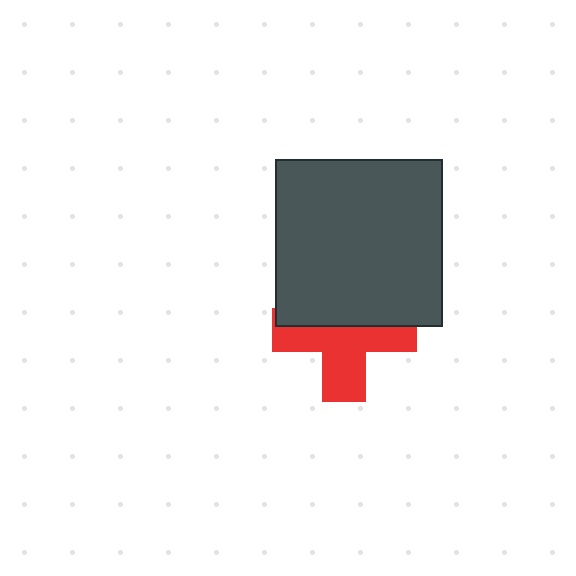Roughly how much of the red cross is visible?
About half of it is visible (roughly 53%).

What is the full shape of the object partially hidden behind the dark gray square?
The partially hidden object is a red cross.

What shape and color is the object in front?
The object in front is a dark gray square.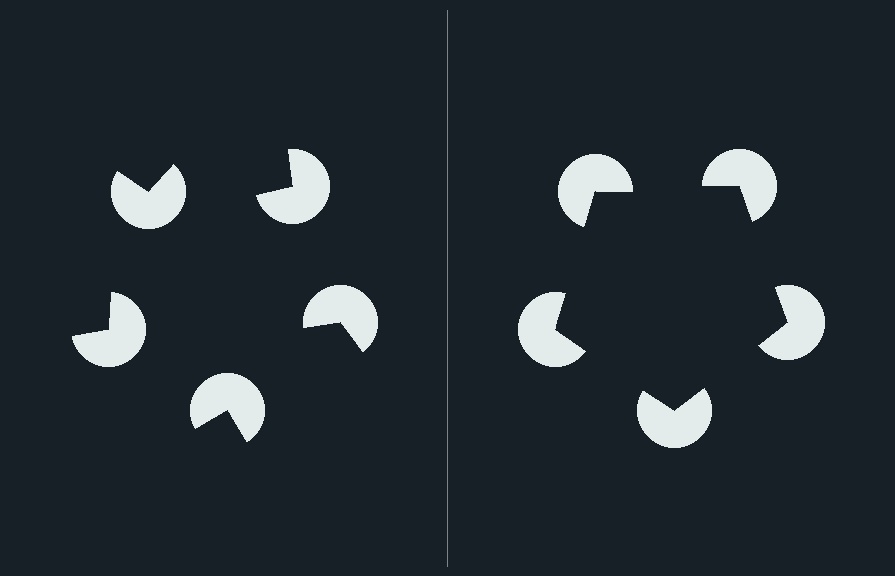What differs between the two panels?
The pac-man discs are positioned identically on both sides; only the wedge orientations differ. On the right they align to a pentagon; on the left they are misaligned.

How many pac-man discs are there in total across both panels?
10 — 5 on each side.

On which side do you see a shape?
An illusory pentagon appears on the right side. On the left side the wedge cuts are rotated, so no coherent shape forms.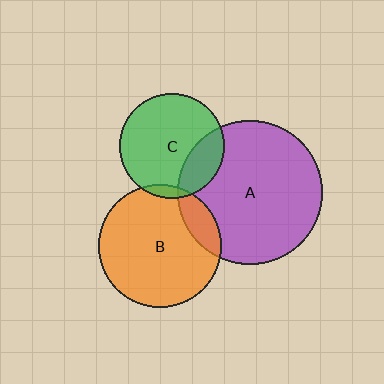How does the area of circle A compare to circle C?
Approximately 1.9 times.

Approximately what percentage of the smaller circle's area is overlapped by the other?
Approximately 15%.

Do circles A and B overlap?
Yes.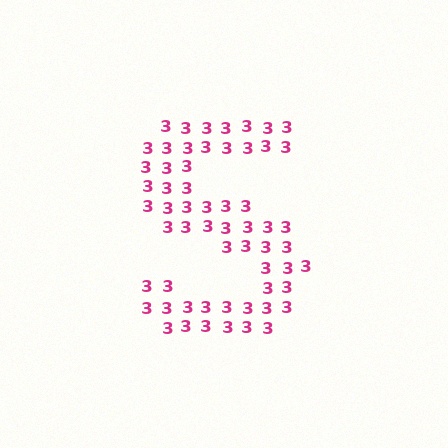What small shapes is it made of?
It is made of small digit 3's.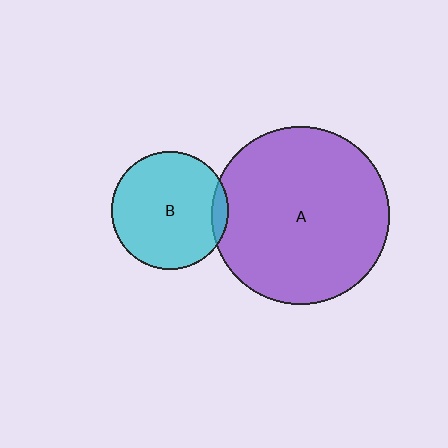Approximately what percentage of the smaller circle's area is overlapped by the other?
Approximately 5%.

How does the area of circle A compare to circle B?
Approximately 2.3 times.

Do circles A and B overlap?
Yes.